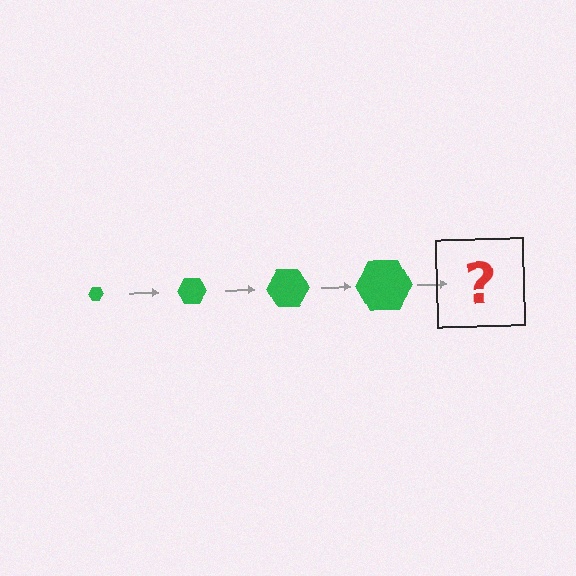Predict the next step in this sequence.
The next step is a green hexagon, larger than the previous one.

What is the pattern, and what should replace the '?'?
The pattern is that the hexagon gets progressively larger each step. The '?' should be a green hexagon, larger than the previous one.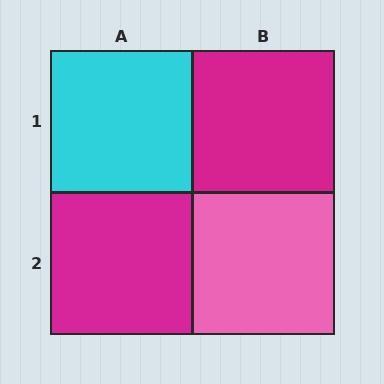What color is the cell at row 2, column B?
Pink.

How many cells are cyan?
1 cell is cyan.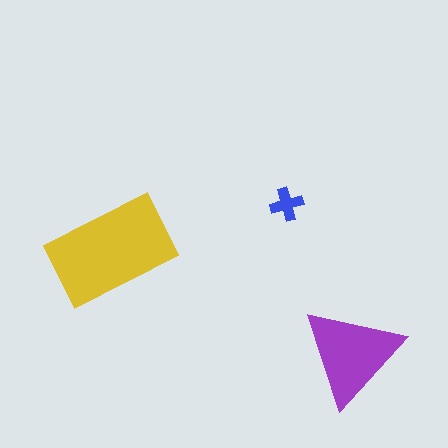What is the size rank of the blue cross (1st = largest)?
3rd.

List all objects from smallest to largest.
The blue cross, the purple triangle, the yellow rectangle.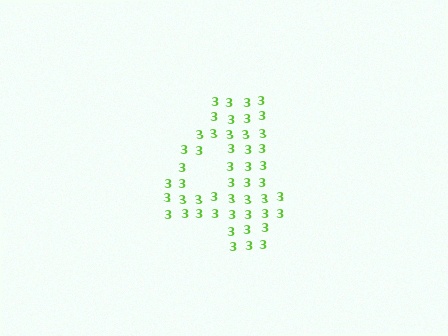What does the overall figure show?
The overall figure shows the digit 4.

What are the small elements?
The small elements are digit 3's.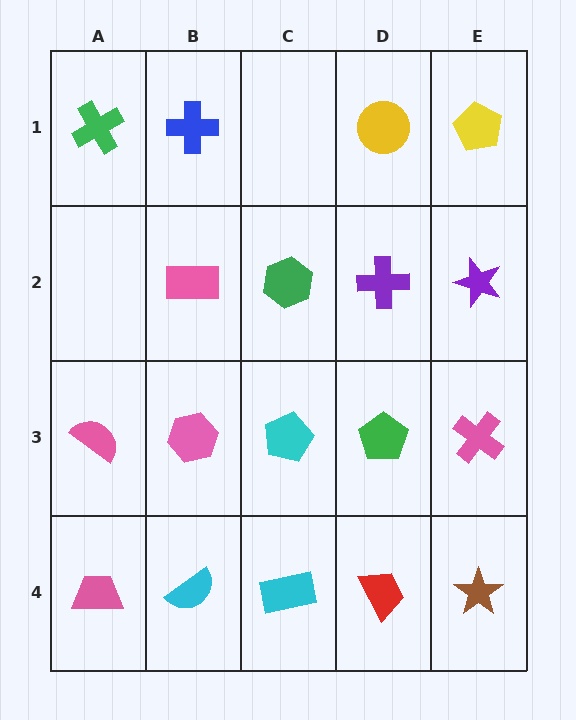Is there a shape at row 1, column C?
No, that cell is empty.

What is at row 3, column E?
A pink cross.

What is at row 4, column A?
A pink trapezoid.